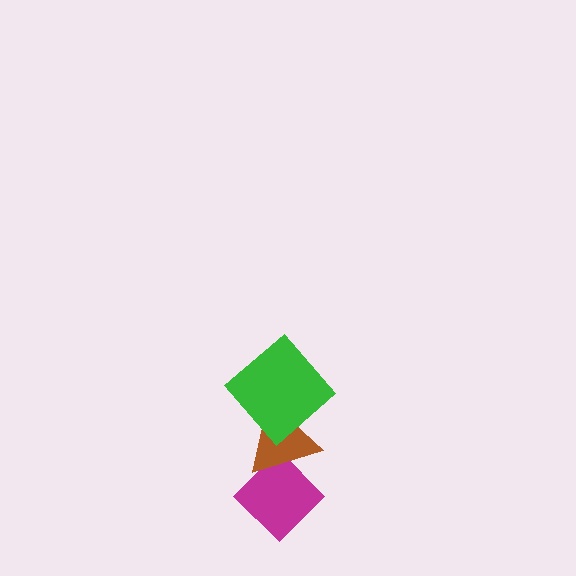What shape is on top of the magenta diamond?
The brown triangle is on top of the magenta diamond.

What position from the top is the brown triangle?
The brown triangle is 2nd from the top.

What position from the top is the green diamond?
The green diamond is 1st from the top.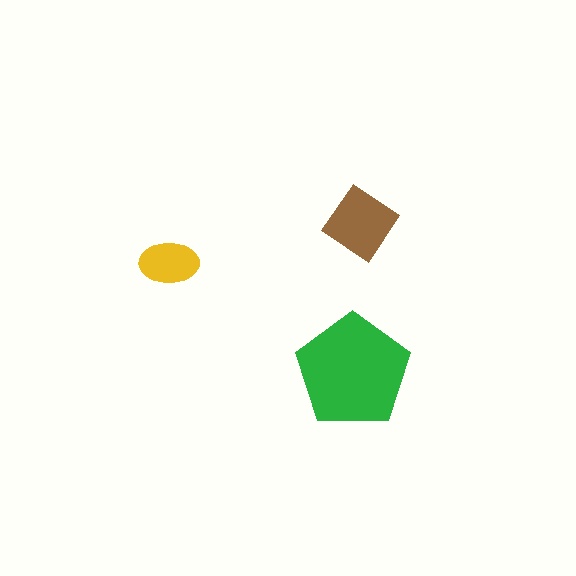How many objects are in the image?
There are 3 objects in the image.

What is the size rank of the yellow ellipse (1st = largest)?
3rd.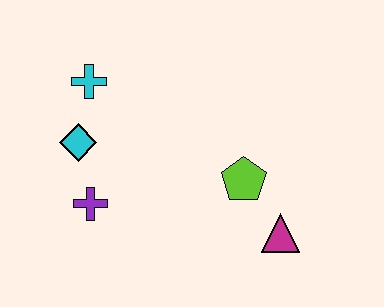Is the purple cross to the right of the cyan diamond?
Yes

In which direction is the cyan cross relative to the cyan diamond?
The cyan cross is above the cyan diamond.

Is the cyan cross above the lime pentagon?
Yes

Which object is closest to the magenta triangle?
The lime pentagon is closest to the magenta triangle.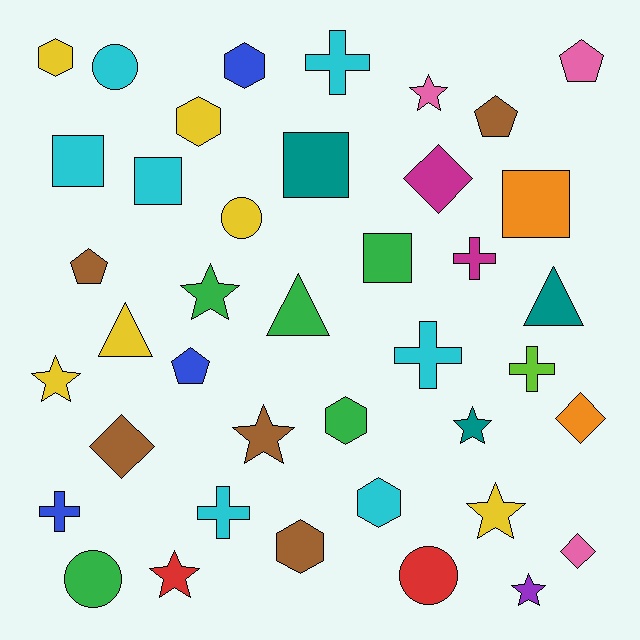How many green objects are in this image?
There are 5 green objects.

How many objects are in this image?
There are 40 objects.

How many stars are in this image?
There are 8 stars.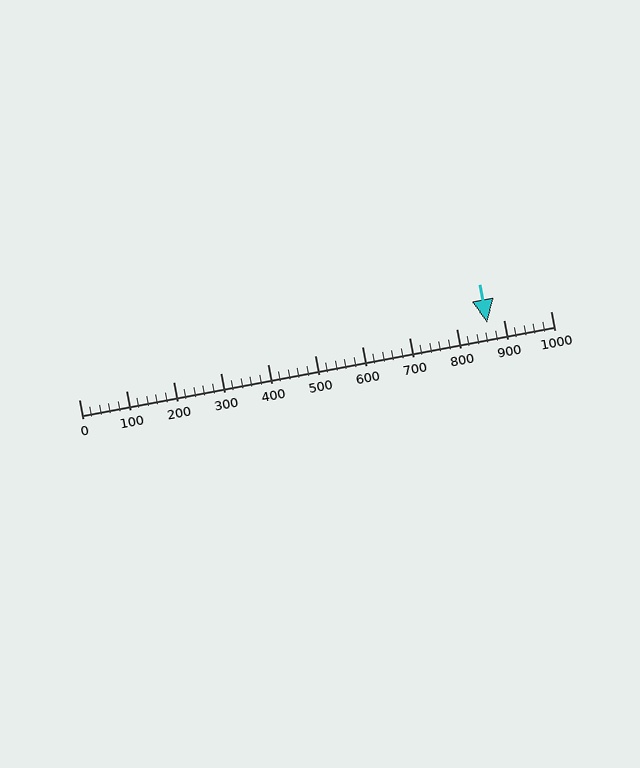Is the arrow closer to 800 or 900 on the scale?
The arrow is closer to 900.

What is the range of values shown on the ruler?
The ruler shows values from 0 to 1000.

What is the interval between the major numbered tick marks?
The major tick marks are spaced 100 units apart.